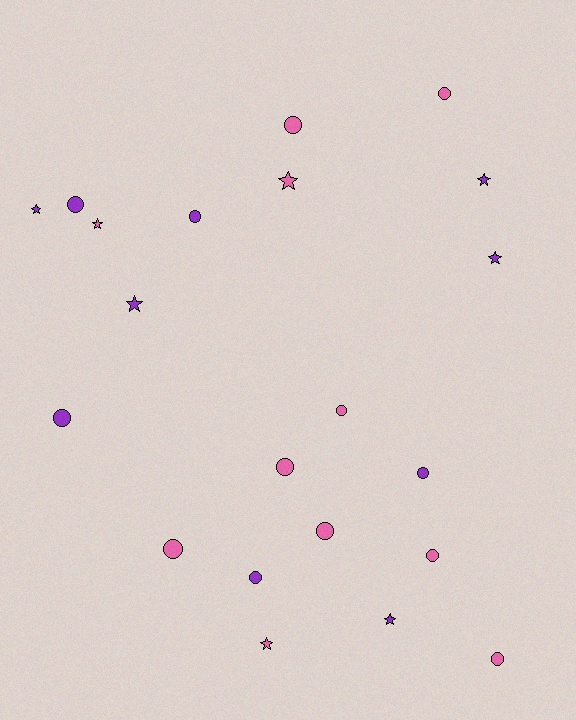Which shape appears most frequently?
Circle, with 13 objects.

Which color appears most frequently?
Pink, with 11 objects.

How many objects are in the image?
There are 21 objects.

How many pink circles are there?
There are 8 pink circles.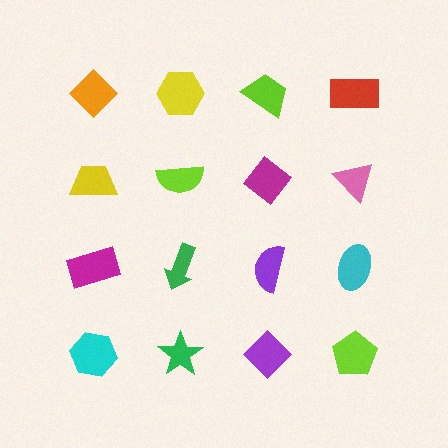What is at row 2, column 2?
A lime semicircle.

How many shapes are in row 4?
4 shapes.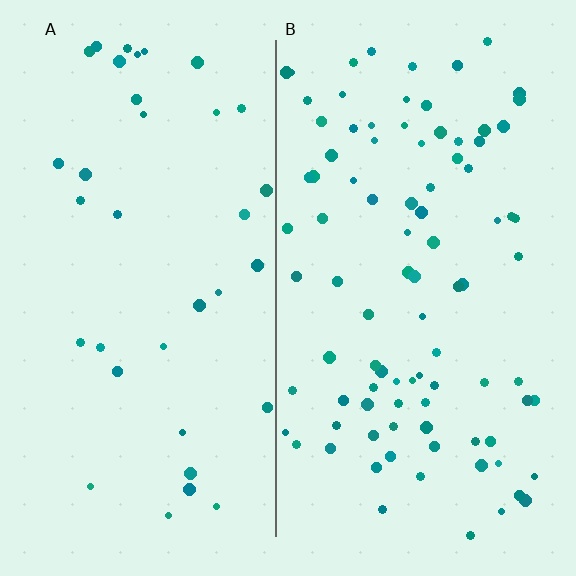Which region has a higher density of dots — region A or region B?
B (the right).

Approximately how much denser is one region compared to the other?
Approximately 2.6× — region B over region A.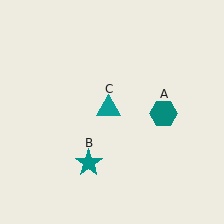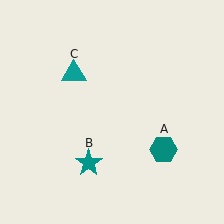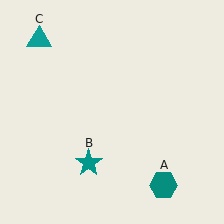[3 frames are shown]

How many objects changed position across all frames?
2 objects changed position: teal hexagon (object A), teal triangle (object C).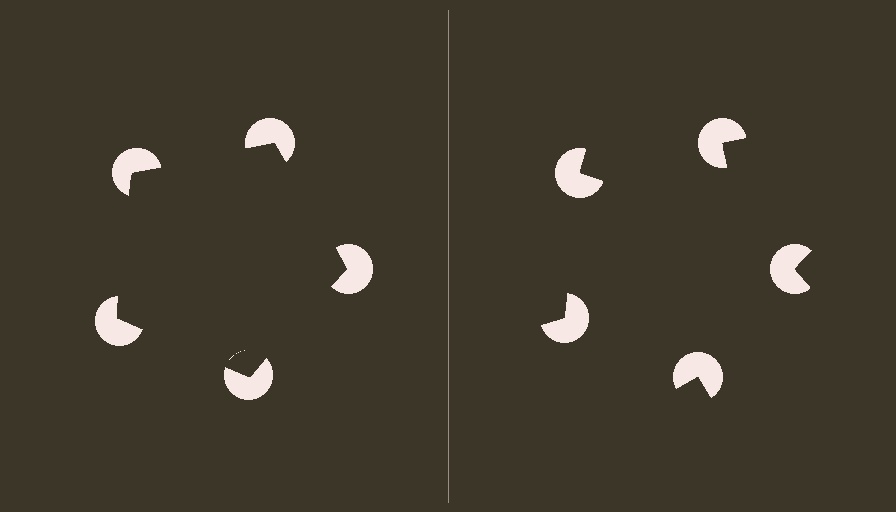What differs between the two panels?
The pac-man discs are positioned identically on both sides; only the wedge orientations differ. On the left they align to a pentagon; on the right they are misaligned.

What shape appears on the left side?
An illusory pentagon.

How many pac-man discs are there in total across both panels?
10 — 5 on each side.